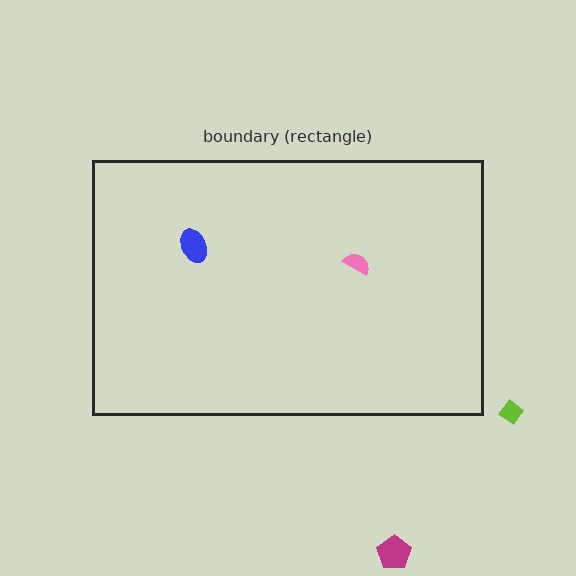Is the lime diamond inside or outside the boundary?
Outside.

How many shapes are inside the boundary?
2 inside, 2 outside.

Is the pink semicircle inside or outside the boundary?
Inside.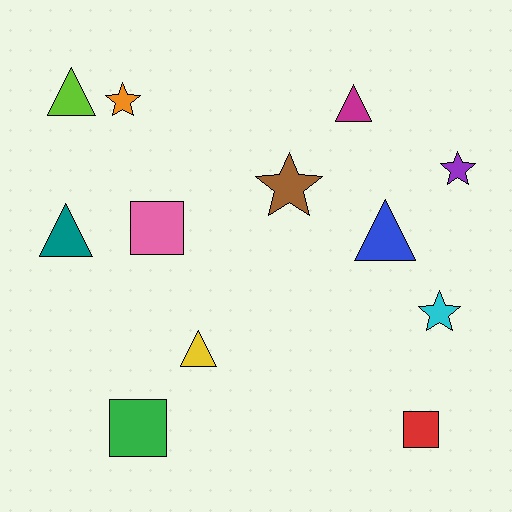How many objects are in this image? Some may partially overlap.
There are 12 objects.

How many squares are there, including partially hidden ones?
There are 3 squares.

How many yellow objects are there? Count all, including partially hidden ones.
There is 1 yellow object.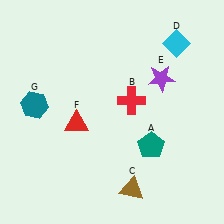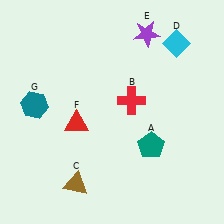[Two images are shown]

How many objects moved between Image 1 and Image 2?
2 objects moved between the two images.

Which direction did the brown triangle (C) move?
The brown triangle (C) moved left.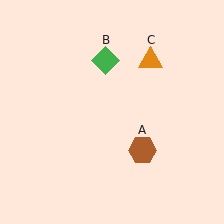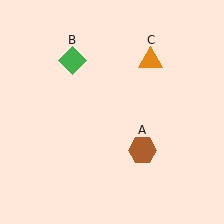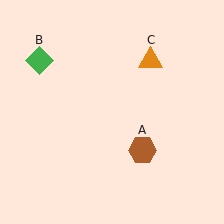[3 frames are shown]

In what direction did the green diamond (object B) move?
The green diamond (object B) moved left.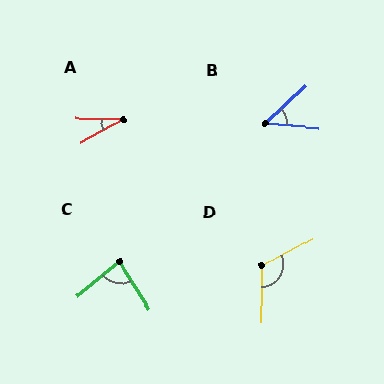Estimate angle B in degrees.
Approximately 48 degrees.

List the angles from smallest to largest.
A (31°), B (48°), C (83°), D (118°).